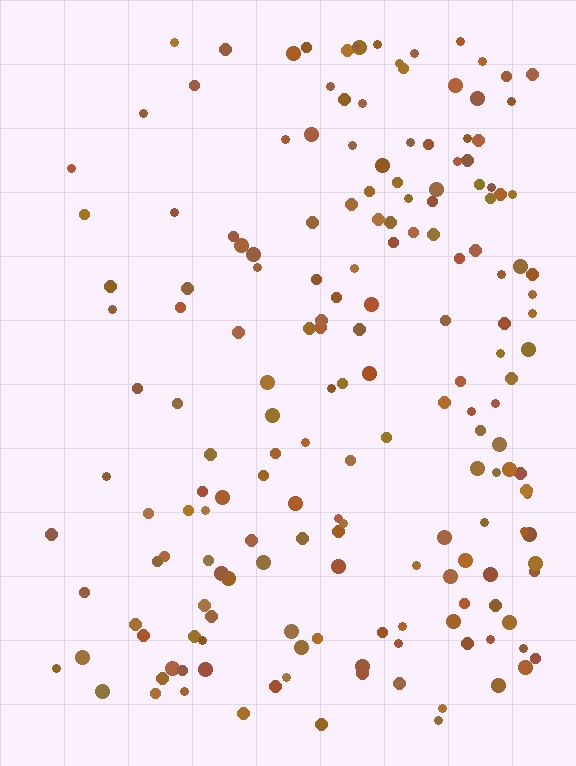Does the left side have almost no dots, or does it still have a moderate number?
Still a moderate number, just noticeably fewer than the right.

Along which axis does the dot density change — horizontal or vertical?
Horizontal.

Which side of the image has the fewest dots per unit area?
The left.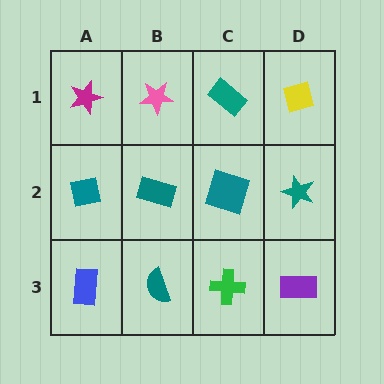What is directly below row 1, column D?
A teal star.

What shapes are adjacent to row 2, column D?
A yellow diamond (row 1, column D), a purple rectangle (row 3, column D), a teal square (row 2, column C).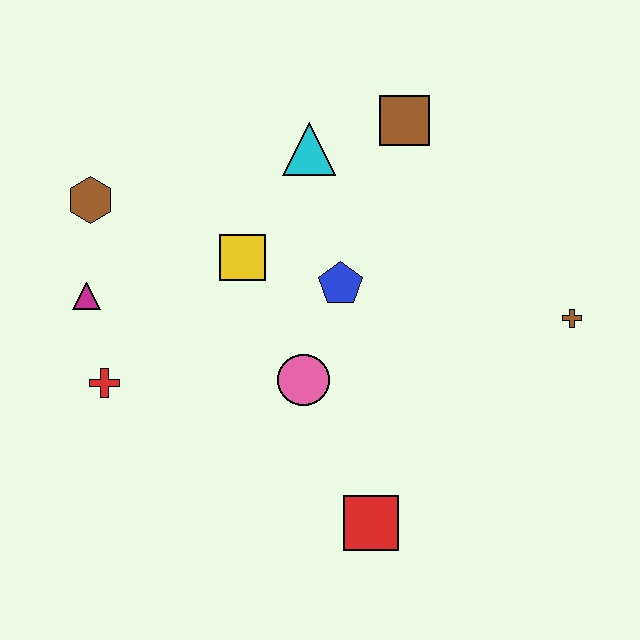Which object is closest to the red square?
The pink circle is closest to the red square.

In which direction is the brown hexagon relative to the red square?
The brown hexagon is above the red square.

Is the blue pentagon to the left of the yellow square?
No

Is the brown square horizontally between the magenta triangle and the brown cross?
Yes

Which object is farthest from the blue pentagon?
The brown hexagon is farthest from the blue pentagon.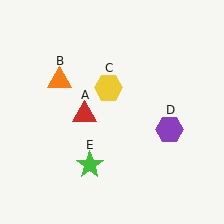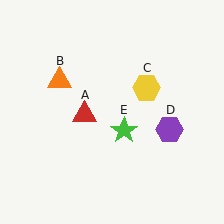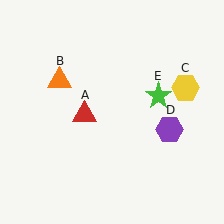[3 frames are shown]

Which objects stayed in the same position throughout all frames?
Red triangle (object A) and orange triangle (object B) and purple hexagon (object D) remained stationary.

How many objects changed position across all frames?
2 objects changed position: yellow hexagon (object C), green star (object E).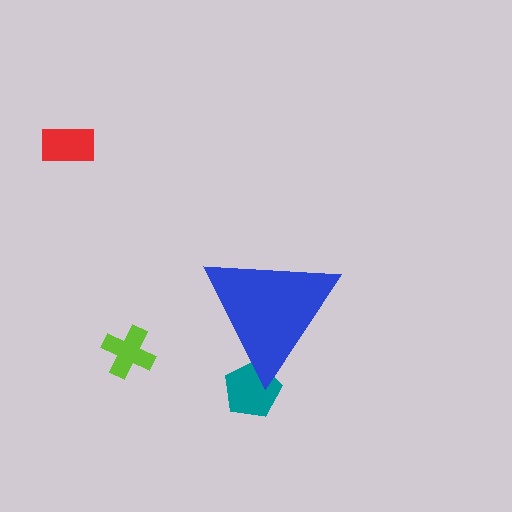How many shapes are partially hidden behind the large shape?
1 shape is partially hidden.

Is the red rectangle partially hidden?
No, the red rectangle is fully visible.